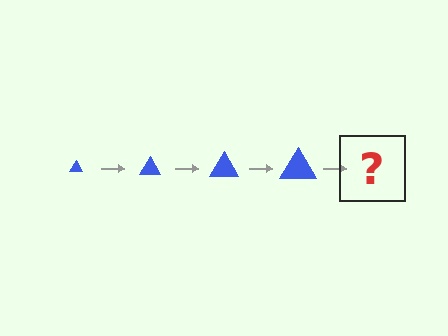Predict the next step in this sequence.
The next step is a blue triangle, larger than the previous one.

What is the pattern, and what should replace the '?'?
The pattern is that the triangle gets progressively larger each step. The '?' should be a blue triangle, larger than the previous one.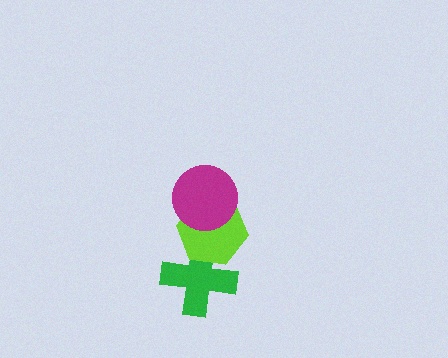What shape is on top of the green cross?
The lime hexagon is on top of the green cross.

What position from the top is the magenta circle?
The magenta circle is 1st from the top.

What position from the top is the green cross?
The green cross is 3rd from the top.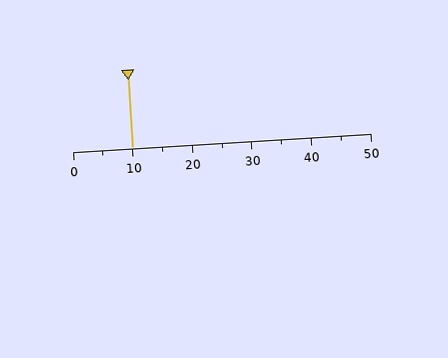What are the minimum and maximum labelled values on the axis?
The axis runs from 0 to 50.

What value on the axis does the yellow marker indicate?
The marker indicates approximately 10.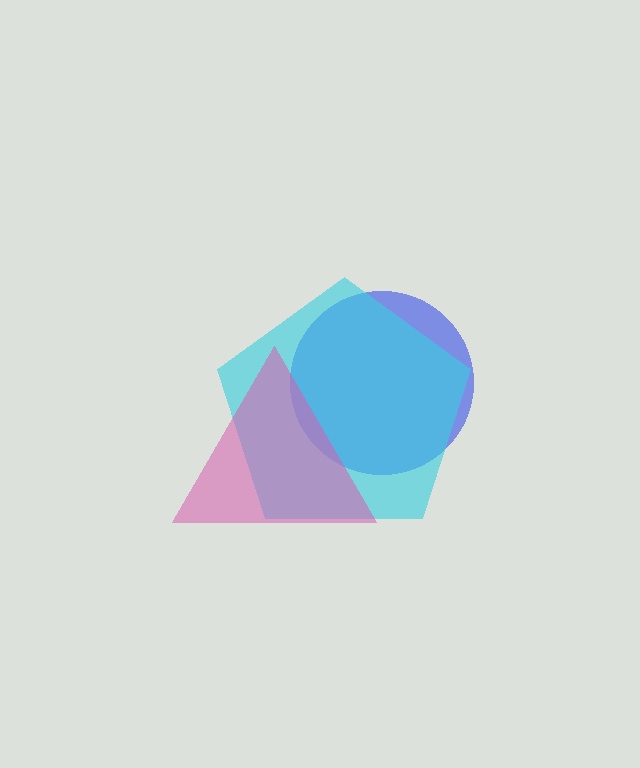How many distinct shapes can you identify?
There are 3 distinct shapes: a blue circle, a cyan pentagon, a pink triangle.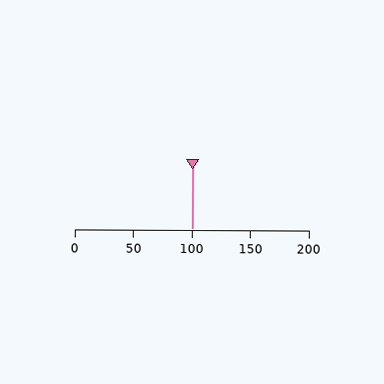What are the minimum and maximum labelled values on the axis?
The axis runs from 0 to 200.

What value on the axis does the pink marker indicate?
The marker indicates approximately 100.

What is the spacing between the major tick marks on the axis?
The major ticks are spaced 50 apart.